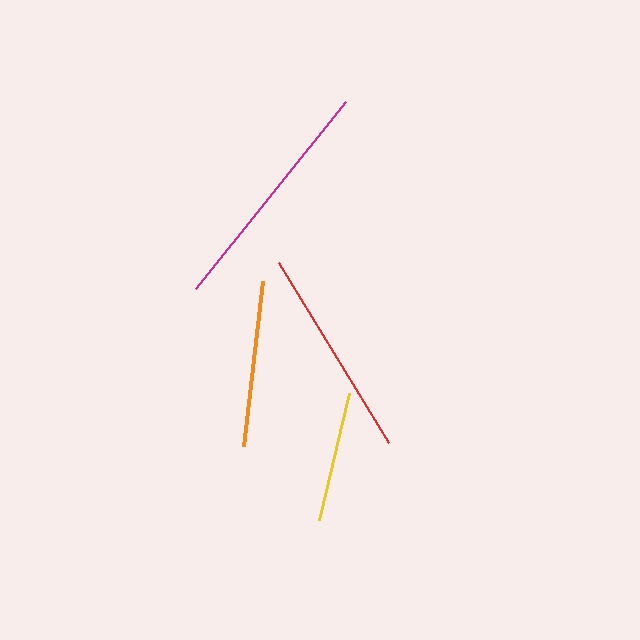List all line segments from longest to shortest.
From longest to shortest: magenta, red, orange, yellow.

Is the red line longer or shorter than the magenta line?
The magenta line is longer than the red line.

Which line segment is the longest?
The magenta line is the longest at approximately 240 pixels.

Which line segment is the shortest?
The yellow line is the shortest at approximately 131 pixels.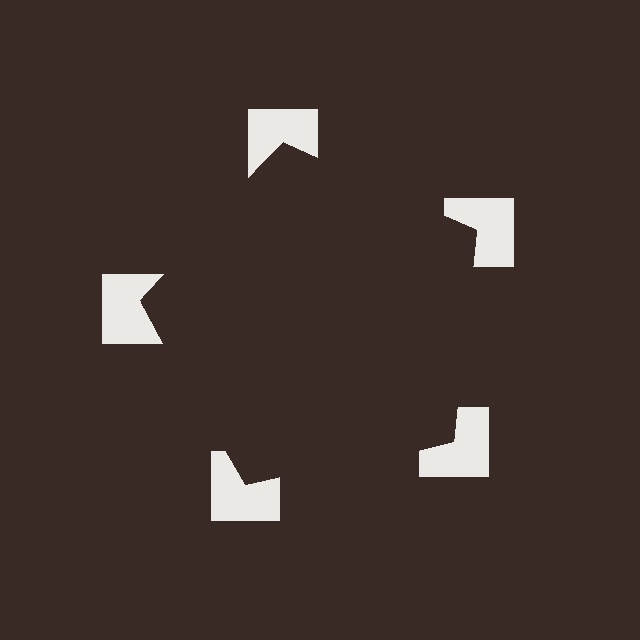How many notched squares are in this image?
There are 5 — one at each vertex of the illusory pentagon.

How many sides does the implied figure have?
5 sides.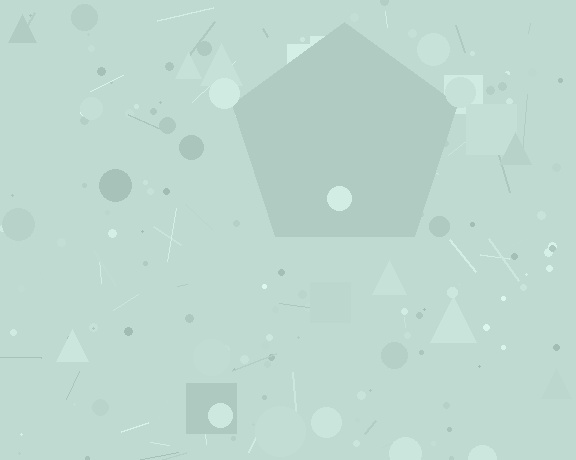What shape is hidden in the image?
A pentagon is hidden in the image.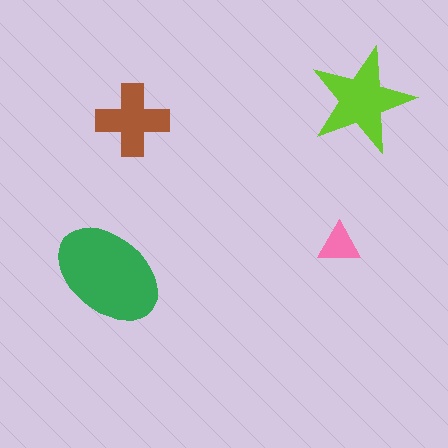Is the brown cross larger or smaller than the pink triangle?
Larger.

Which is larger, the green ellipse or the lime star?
The green ellipse.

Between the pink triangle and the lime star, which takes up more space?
The lime star.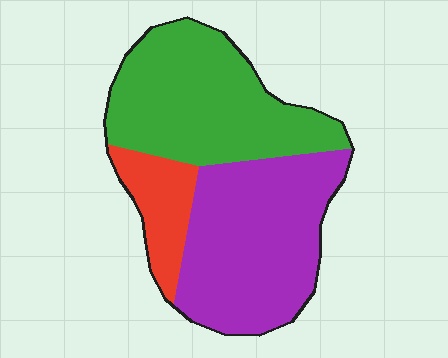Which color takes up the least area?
Red, at roughly 15%.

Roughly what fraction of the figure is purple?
Purple covers around 45% of the figure.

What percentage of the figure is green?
Green covers around 40% of the figure.